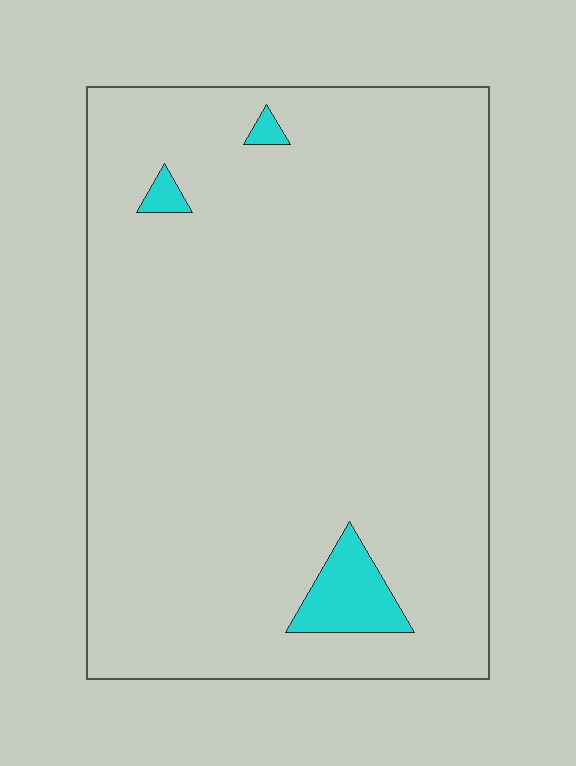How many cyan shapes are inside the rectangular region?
3.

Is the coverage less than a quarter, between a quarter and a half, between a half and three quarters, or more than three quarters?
Less than a quarter.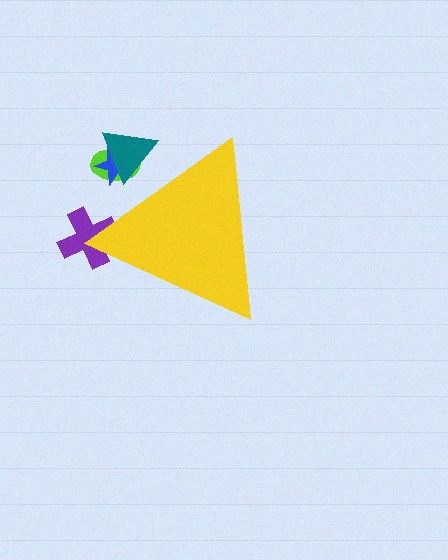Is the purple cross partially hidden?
Yes, the purple cross is partially hidden behind the yellow triangle.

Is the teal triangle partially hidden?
Yes, the teal triangle is partially hidden behind the yellow triangle.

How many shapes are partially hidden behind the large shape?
4 shapes are partially hidden.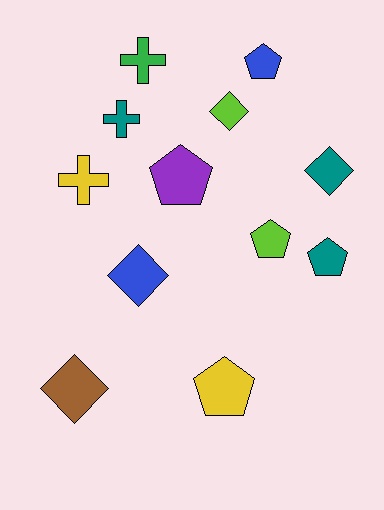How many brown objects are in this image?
There is 1 brown object.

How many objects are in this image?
There are 12 objects.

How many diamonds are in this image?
There are 4 diamonds.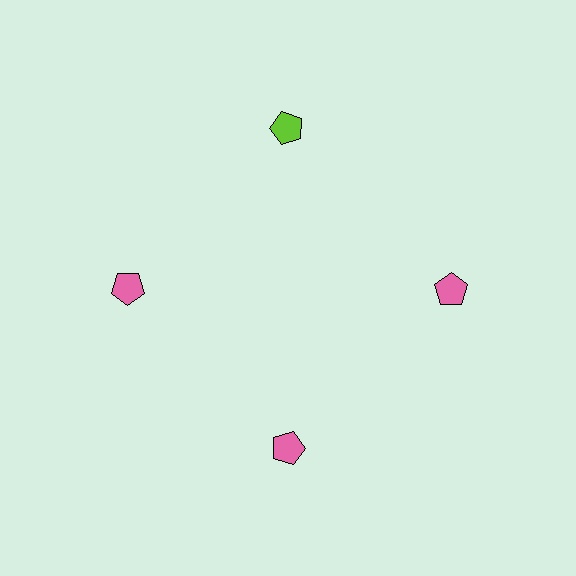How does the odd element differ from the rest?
It has a different color: lime instead of pink.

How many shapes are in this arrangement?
There are 4 shapes arranged in a ring pattern.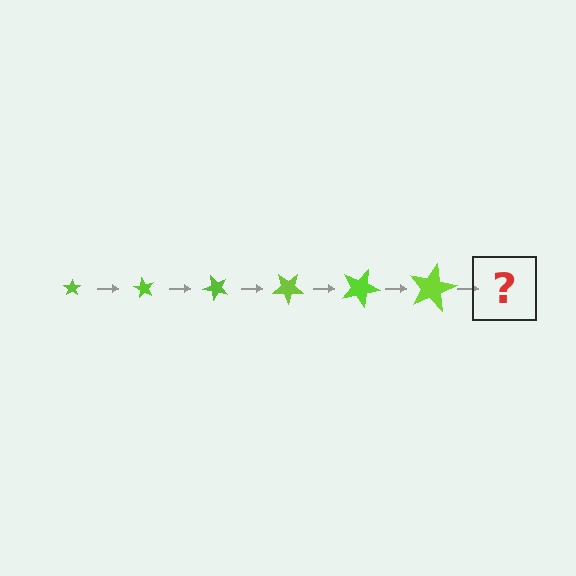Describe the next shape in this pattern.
It should be a star, larger than the previous one and rotated 360 degrees from the start.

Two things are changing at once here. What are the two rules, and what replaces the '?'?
The two rules are that the star grows larger each step and it rotates 60 degrees each step. The '?' should be a star, larger than the previous one and rotated 360 degrees from the start.